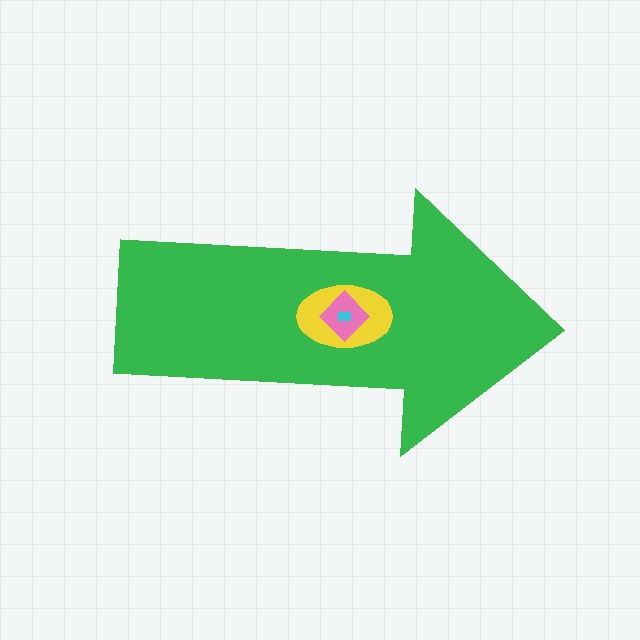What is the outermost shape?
The green arrow.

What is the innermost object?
The cyan rectangle.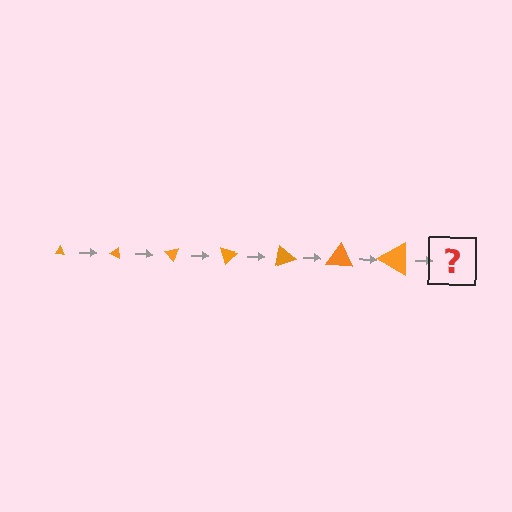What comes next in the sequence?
The next element should be a triangle, larger than the previous one and rotated 175 degrees from the start.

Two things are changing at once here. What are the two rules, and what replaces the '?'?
The two rules are that the triangle grows larger each step and it rotates 25 degrees each step. The '?' should be a triangle, larger than the previous one and rotated 175 degrees from the start.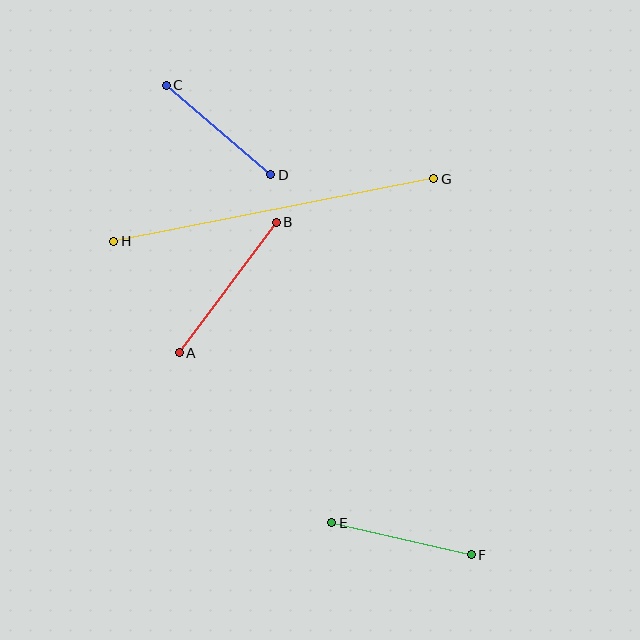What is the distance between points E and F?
The distance is approximately 143 pixels.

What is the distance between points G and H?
The distance is approximately 326 pixels.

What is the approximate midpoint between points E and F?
The midpoint is at approximately (402, 539) pixels.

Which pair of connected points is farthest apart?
Points G and H are farthest apart.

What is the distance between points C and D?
The distance is approximately 138 pixels.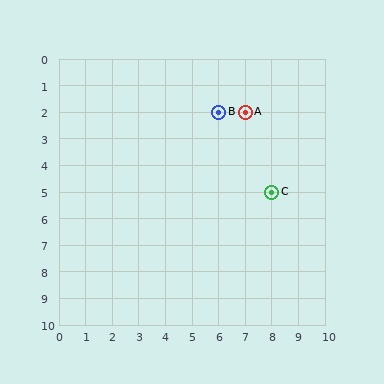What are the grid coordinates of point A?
Point A is at grid coordinates (7, 2).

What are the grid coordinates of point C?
Point C is at grid coordinates (8, 5).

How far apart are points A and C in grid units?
Points A and C are 1 column and 3 rows apart (about 3.2 grid units diagonally).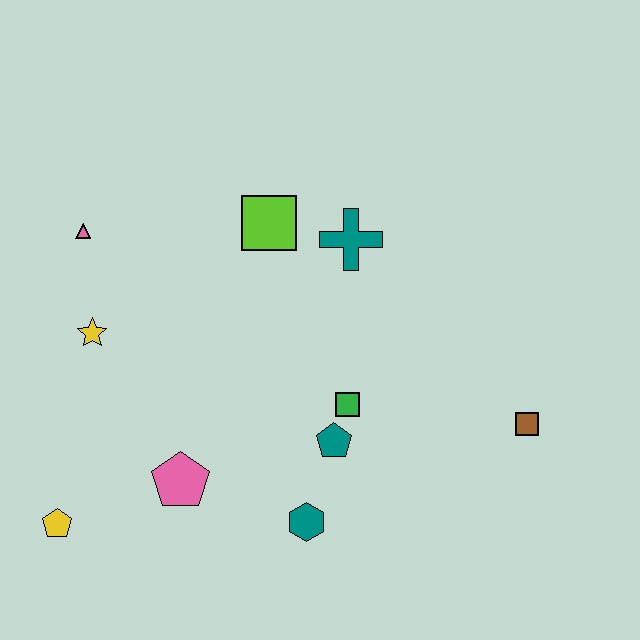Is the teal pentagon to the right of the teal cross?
No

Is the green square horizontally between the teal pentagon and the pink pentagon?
No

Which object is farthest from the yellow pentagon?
The brown square is farthest from the yellow pentagon.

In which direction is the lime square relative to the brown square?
The lime square is to the left of the brown square.